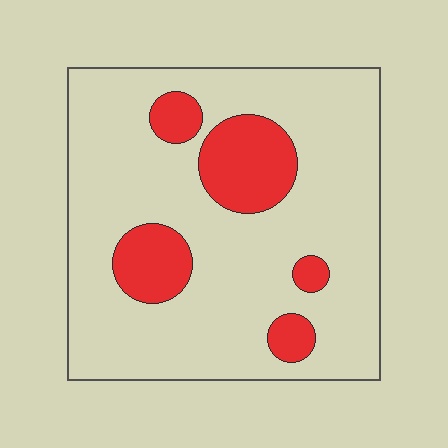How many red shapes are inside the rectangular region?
5.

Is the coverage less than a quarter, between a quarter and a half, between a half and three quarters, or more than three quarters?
Less than a quarter.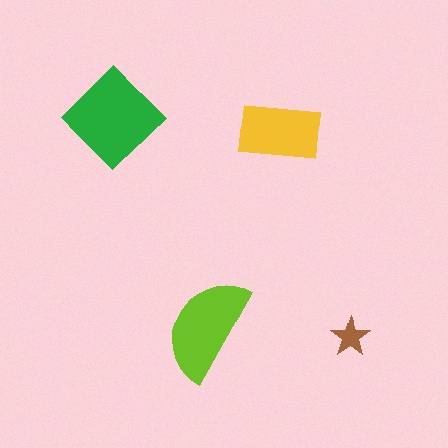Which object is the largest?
The green diamond.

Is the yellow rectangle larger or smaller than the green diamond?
Smaller.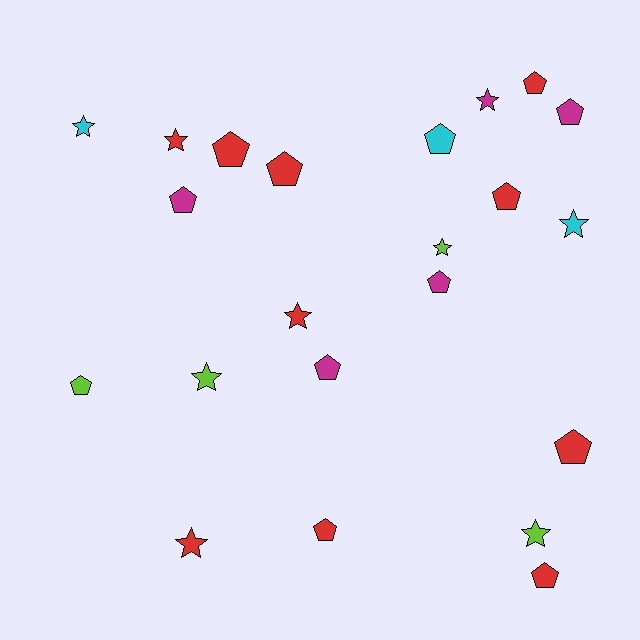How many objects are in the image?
There are 22 objects.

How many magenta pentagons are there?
There are 4 magenta pentagons.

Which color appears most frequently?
Red, with 10 objects.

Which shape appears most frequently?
Pentagon, with 13 objects.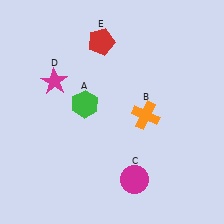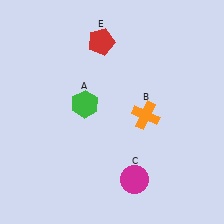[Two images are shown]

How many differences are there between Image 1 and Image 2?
There is 1 difference between the two images.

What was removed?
The magenta star (D) was removed in Image 2.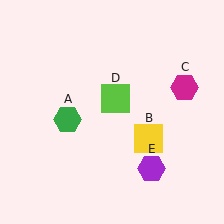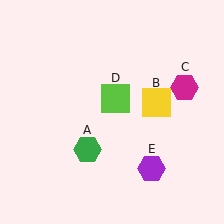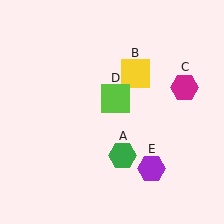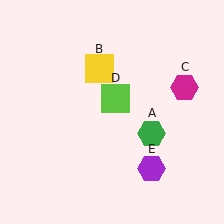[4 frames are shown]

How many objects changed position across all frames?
2 objects changed position: green hexagon (object A), yellow square (object B).